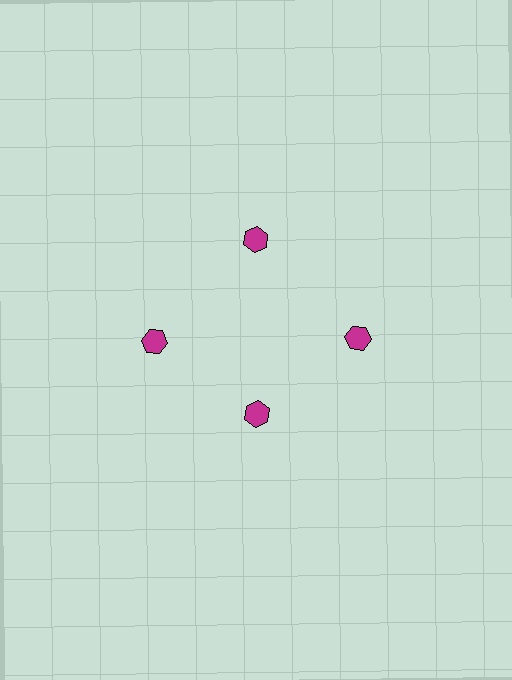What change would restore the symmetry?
The symmetry would be restored by moving it outward, back onto the ring so that all 4 hexagons sit at equal angles and equal distance from the center.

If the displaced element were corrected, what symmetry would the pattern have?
It would have 4-fold rotational symmetry — the pattern would map onto itself every 90 degrees.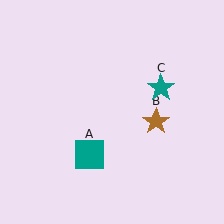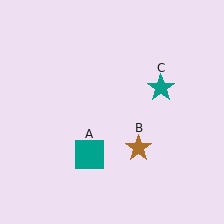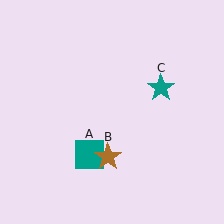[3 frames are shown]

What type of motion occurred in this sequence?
The brown star (object B) rotated clockwise around the center of the scene.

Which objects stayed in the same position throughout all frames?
Teal square (object A) and teal star (object C) remained stationary.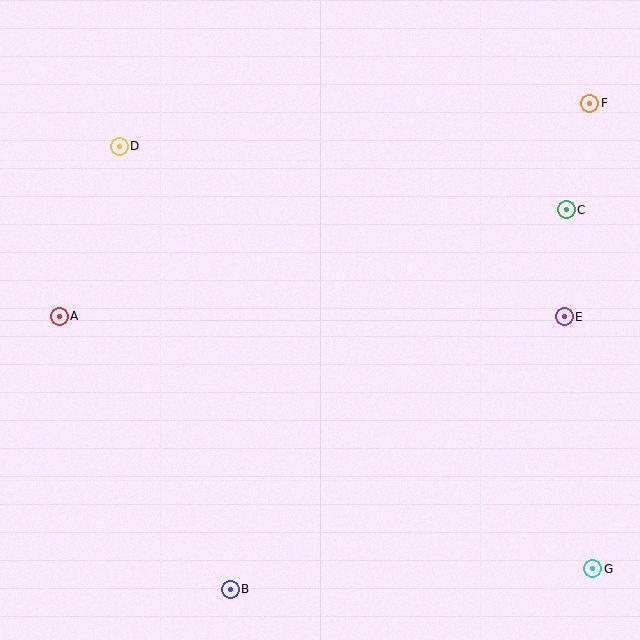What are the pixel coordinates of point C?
Point C is at (566, 210).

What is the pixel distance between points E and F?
The distance between E and F is 215 pixels.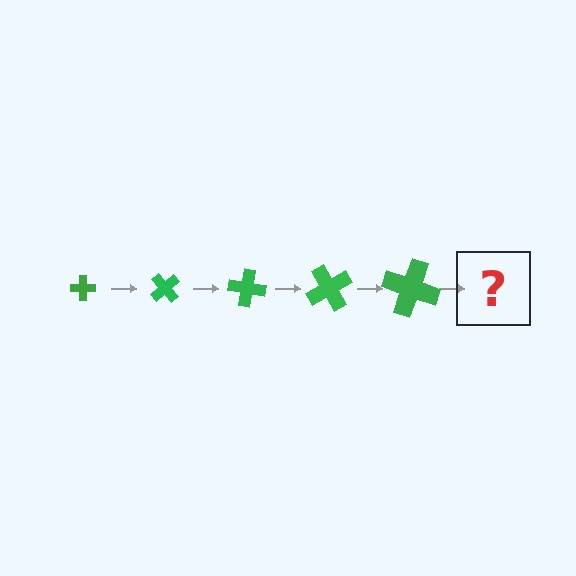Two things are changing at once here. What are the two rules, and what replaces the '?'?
The two rules are that the cross grows larger each step and it rotates 50 degrees each step. The '?' should be a cross, larger than the previous one and rotated 250 degrees from the start.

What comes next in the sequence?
The next element should be a cross, larger than the previous one and rotated 250 degrees from the start.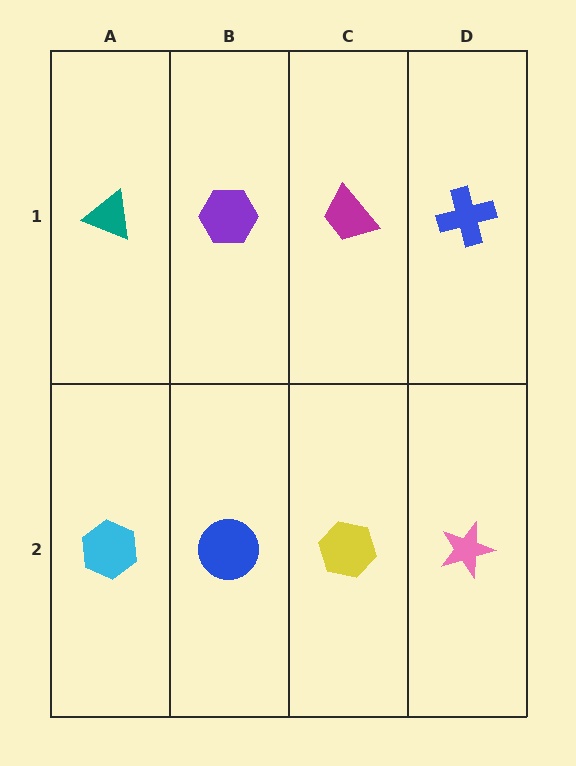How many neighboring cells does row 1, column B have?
3.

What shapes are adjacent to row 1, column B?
A blue circle (row 2, column B), a teal triangle (row 1, column A), a magenta trapezoid (row 1, column C).